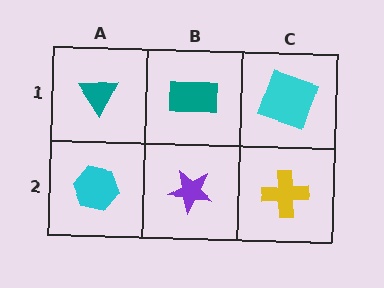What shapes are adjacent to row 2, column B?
A teal rectangle (row 1, column B), a cyan hexagon (row 2, column A), a yellow cross (row 2, column C).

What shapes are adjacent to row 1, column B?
A purple star (row 2, column B), a teal triangle (row 1, column A), a cyan square (row 1, column C).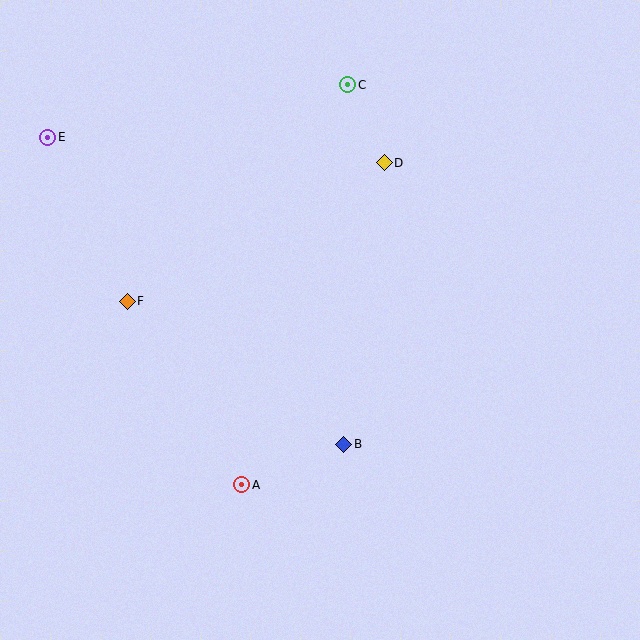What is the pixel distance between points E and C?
The distance between E and C is 305 pixels.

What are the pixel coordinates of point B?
Point B is at (344, 444).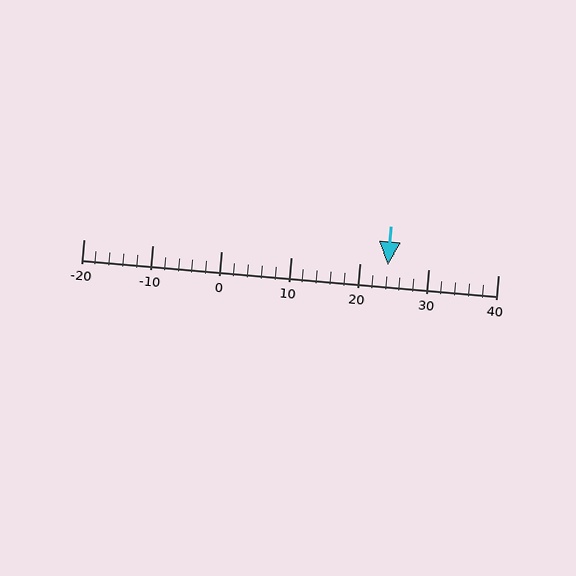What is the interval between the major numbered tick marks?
The major tick marks are spaced 10 units apart.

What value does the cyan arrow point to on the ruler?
The cyan arrow points to approximately 24.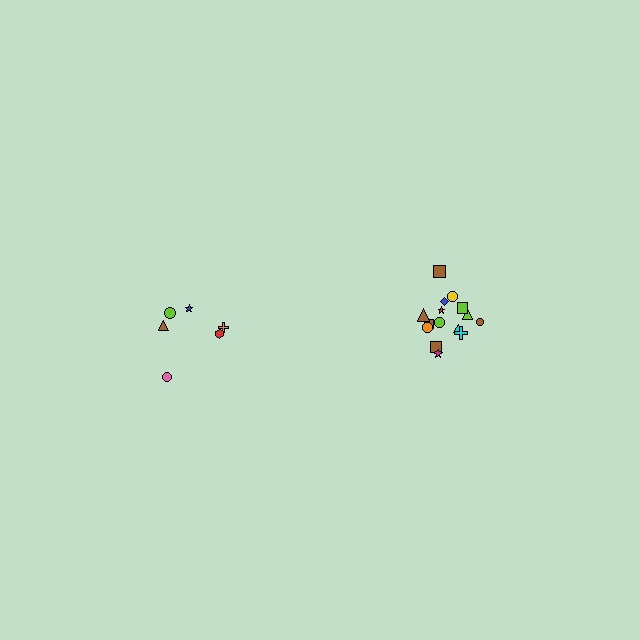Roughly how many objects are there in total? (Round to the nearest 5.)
Roughly 20 objects in total.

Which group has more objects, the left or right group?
The right group.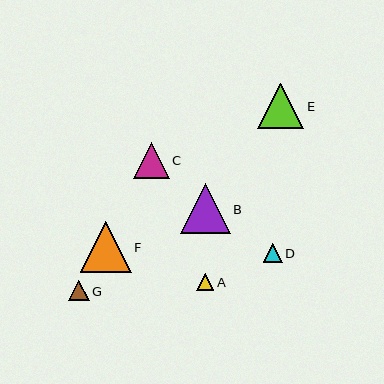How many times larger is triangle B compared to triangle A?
Triangle B is approximately 2.9 times the size of triangle A.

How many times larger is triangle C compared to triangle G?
Triangle C is approximately 1.8 times the size of triangle G.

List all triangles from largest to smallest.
From largest to smallest: F, B, E, C, G, D, A.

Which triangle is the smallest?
Triangle A is the smallest with a size of approximately 17 pixels.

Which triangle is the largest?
Triangle F is the largest with a size of approximately 51 pixels.